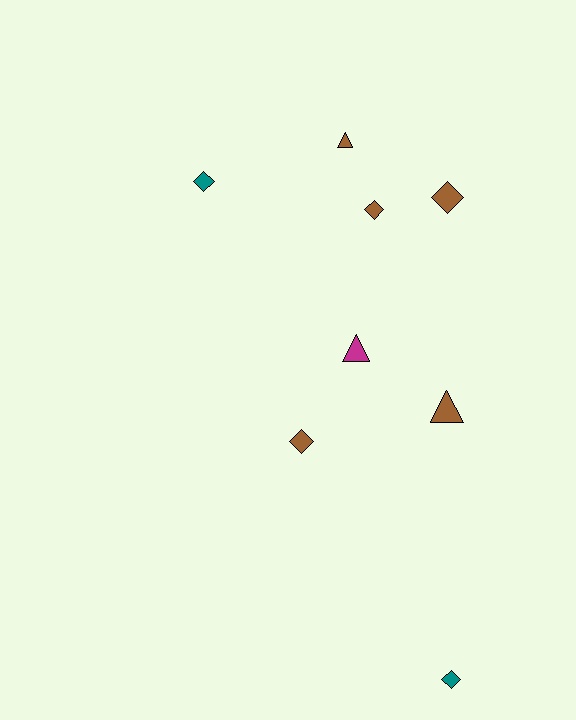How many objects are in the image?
There are 8 objects.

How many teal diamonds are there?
There are 2 teal diamonds.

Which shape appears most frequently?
Diamond, with 5 objects.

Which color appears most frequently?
Brown, with 5 objects.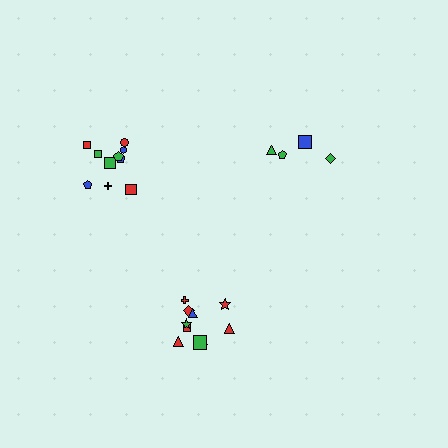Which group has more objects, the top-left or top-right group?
The top-left group.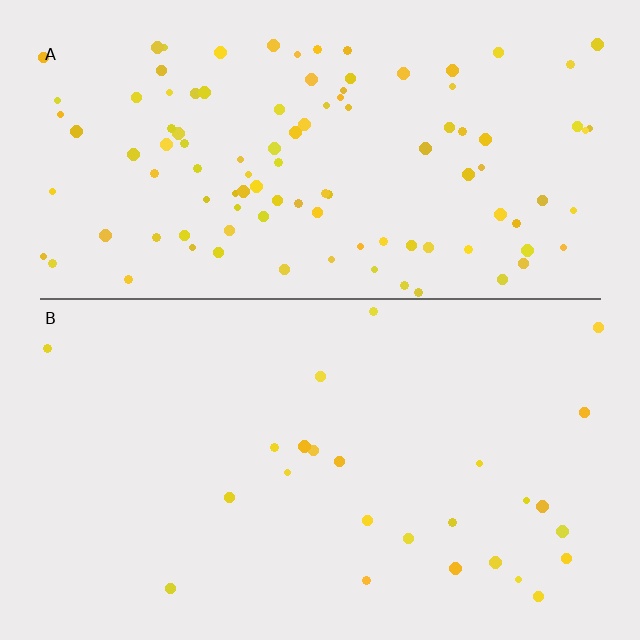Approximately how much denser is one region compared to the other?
Approximately 4.2× — region A over region B.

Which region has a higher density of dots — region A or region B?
A (the top).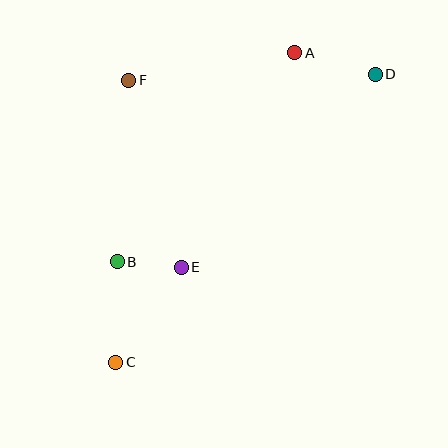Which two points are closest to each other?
Points B and E are closest to each other.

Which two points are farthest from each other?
Points C and D are farthest from each other.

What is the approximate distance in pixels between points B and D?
The distance between B and D is approximately 319 pixels.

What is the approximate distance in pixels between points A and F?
The distance between A and F is approximately 168 pixels.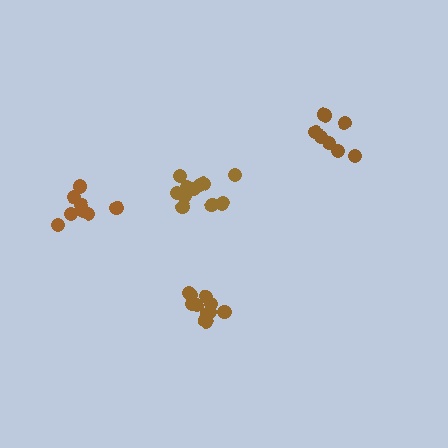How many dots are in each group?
Group 1: 11 dots, Group 2: 11 dots, Group 3: 7 dots, Group 4: 8 dots (37 total).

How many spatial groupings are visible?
There are 4 spatial groupings.